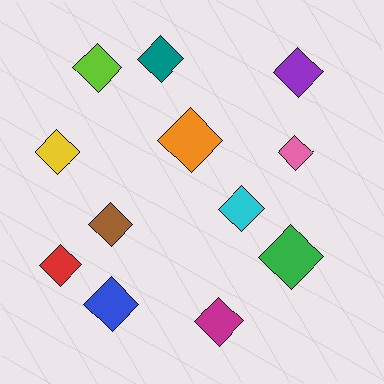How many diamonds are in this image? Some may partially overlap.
There are 12 diamonds.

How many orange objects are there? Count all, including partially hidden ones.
There is 1 orange object.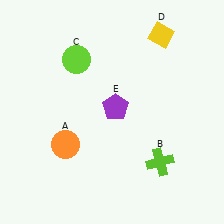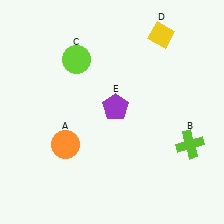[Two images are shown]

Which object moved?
The lime cross (B) moved right.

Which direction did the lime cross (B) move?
The lime cross (B) moved right.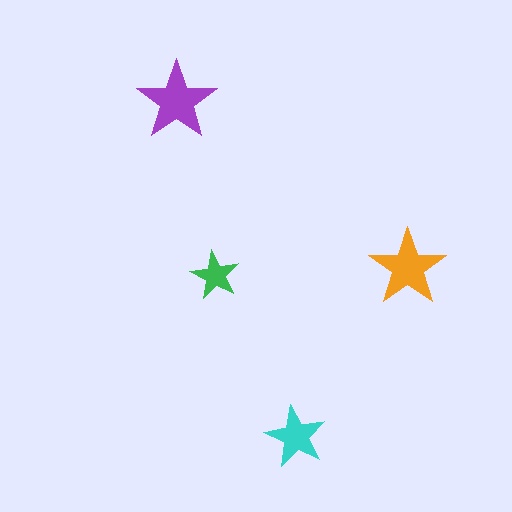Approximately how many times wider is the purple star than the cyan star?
About 1.5 times wider.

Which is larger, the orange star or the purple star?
The purple one.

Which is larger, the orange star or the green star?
The orange one.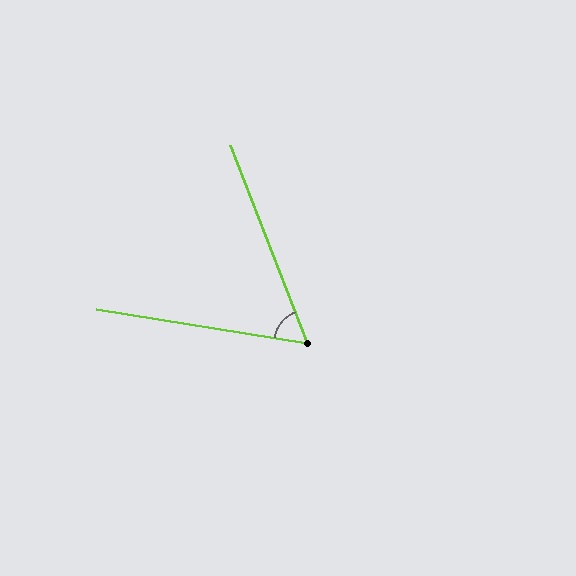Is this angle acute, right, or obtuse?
It is acute.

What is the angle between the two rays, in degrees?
Approximately 60 degrees.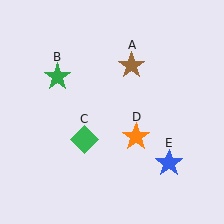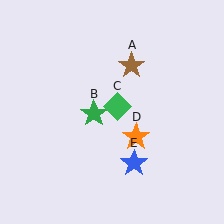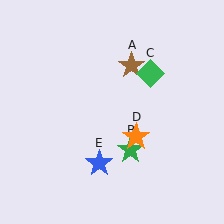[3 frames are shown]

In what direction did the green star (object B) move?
The green star (object B) moved down and to the right.